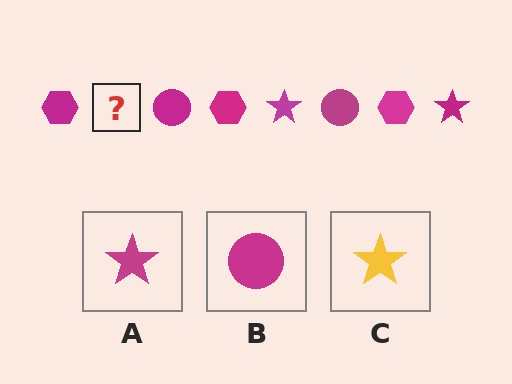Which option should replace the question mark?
Option A.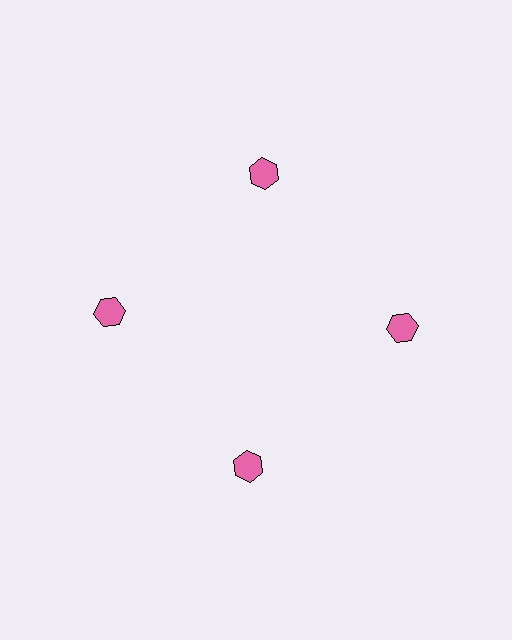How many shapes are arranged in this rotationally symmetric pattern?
There are 4 shapes, arranged in 4 groups of 1.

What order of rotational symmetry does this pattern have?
This pattern has 4-fold rotational symmetry.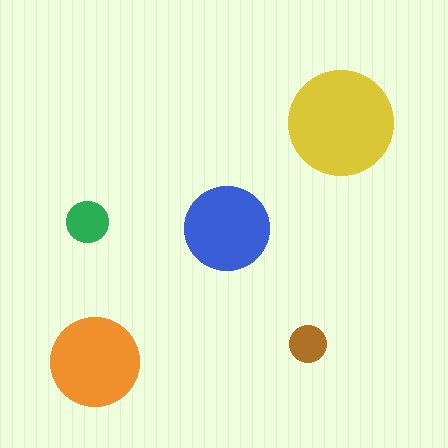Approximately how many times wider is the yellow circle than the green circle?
About 2.5 times wider.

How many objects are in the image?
There are 5 objects in the image.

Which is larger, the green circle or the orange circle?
The orange one.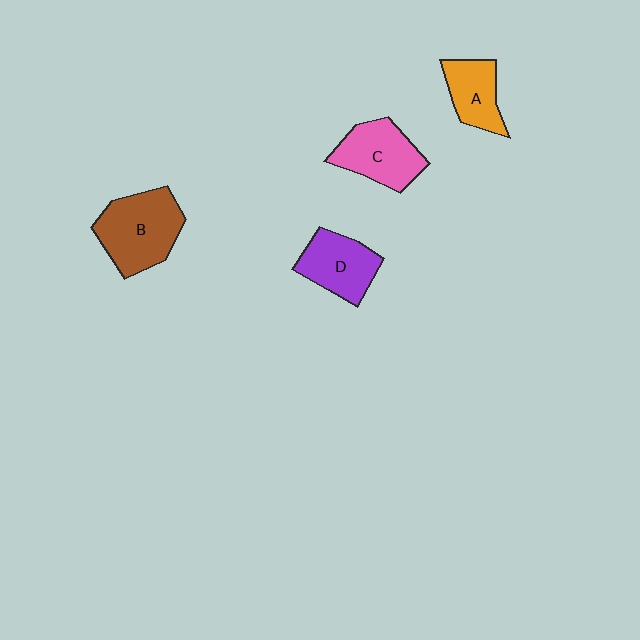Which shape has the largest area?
Shape B (brown).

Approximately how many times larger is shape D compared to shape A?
Approximately 1.2 times.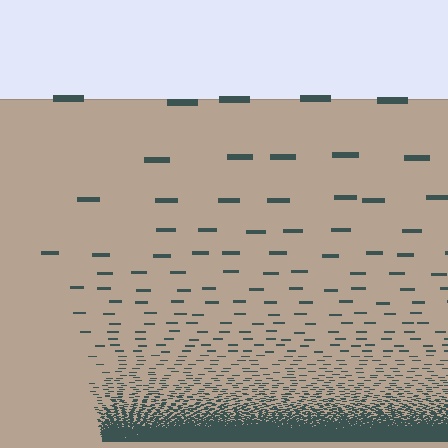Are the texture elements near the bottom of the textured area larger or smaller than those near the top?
Smaller. The gradient is inverted — elements near the bottom are smaller and denser.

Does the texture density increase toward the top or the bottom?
Density increases toward the bottom.